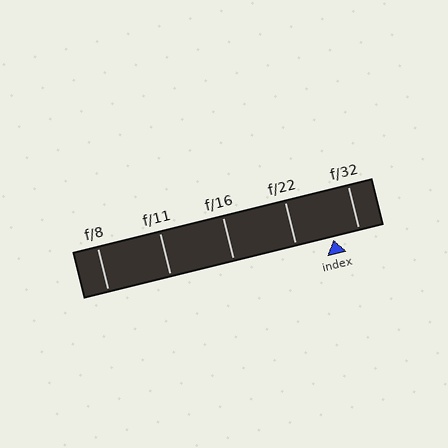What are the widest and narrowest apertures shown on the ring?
The widest aperture shown is f/8 and the narrowest is f/32.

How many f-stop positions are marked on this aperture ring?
There are 5 f-stop positions marked.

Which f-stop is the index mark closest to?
The index mark is closest to f/32.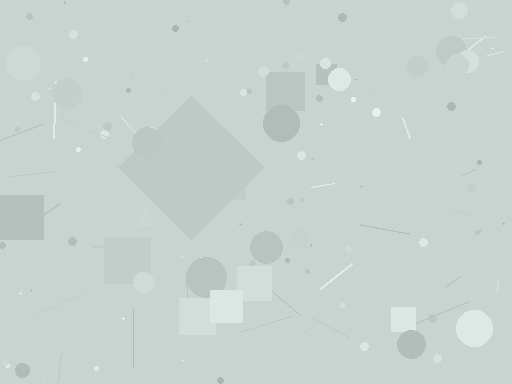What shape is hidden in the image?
A diamond is hidden in the image.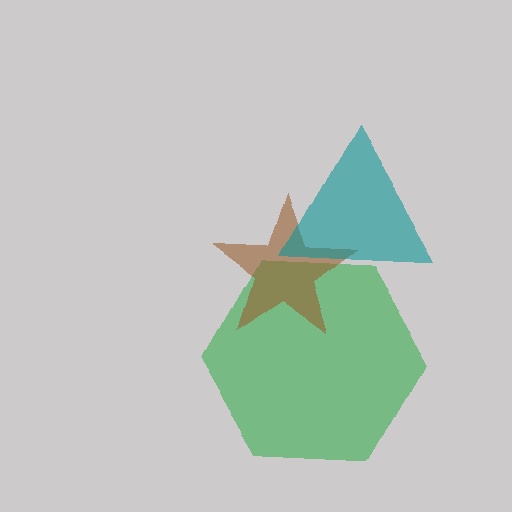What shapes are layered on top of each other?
The layered shapes are: a green hexagon, a brown star, a teal triangle.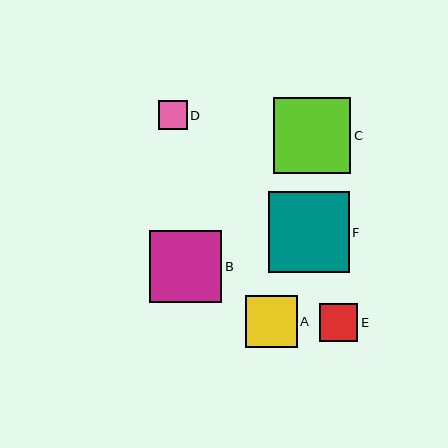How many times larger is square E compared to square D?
Square E is approximately 1.3 times the size of square D.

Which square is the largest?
Square F is the largest with a size of approximately 81 pixels.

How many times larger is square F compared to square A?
Square F is approximately 1.6 times the size of square A.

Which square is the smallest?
Square D is the smallest with a size of approximately 29 pixels.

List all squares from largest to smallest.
From largest to smallest: F, C, B, A, E, D.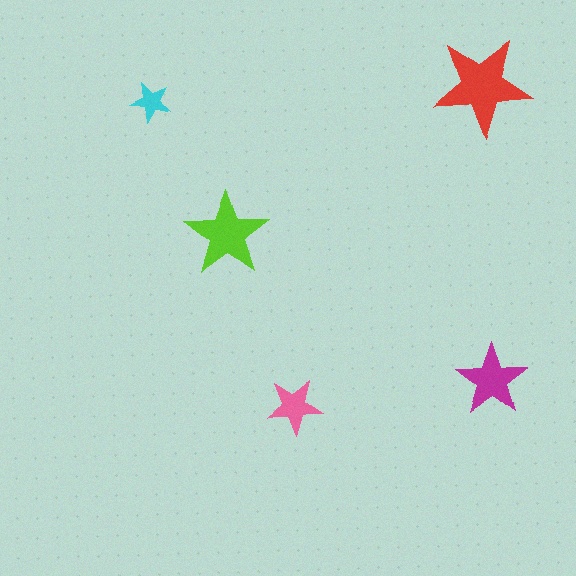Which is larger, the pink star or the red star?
The red one.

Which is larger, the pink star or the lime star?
The lime one.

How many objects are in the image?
There are 5 objects in the image.